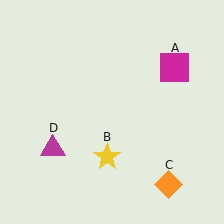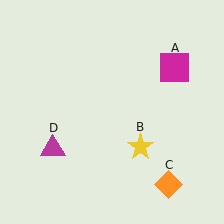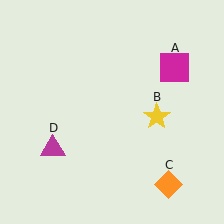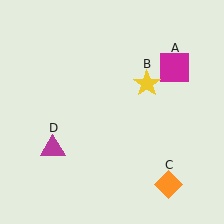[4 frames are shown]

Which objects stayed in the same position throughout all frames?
Magenta square (object A) and orange diamond (object C) and magenta triangle (object D) remained stationary.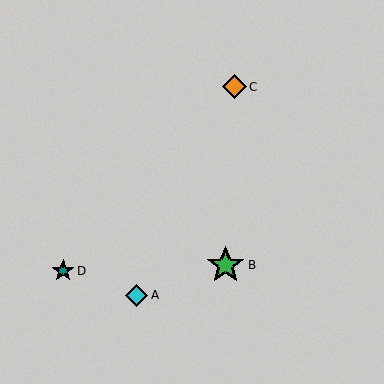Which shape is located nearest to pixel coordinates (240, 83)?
The orange diamond (labeled C) at (234, 87) is nearest to that location.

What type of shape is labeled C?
Shape C is an orange diamond.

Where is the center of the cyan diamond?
The center of the cyan diamond is at (137, 295).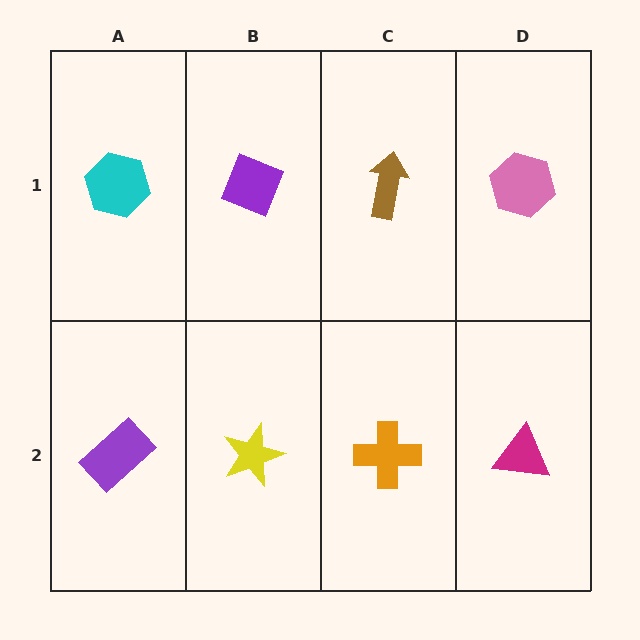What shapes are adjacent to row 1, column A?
A purple rectangle (row 2, column A), a purple diamond (row 1, column B).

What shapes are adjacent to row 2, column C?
A brown arrow (row 1, column C), a yellow star (row 2, column B), a magenta triangle (row 2, column D).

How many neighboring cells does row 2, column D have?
2.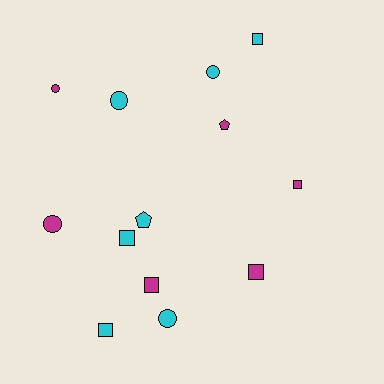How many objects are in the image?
There are 13 objects.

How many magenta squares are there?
There are 3 magenta squares.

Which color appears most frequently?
Cyan, with 7 objects.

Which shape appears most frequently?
Square, with 6 objects.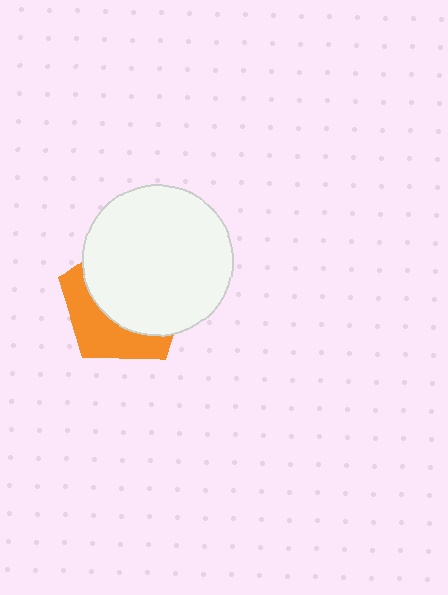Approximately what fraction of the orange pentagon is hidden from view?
Roughly 63% of the orange pentagon is hidden behind the white circle.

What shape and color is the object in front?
The object in front is a white circle.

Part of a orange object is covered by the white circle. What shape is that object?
It is a pentagon.